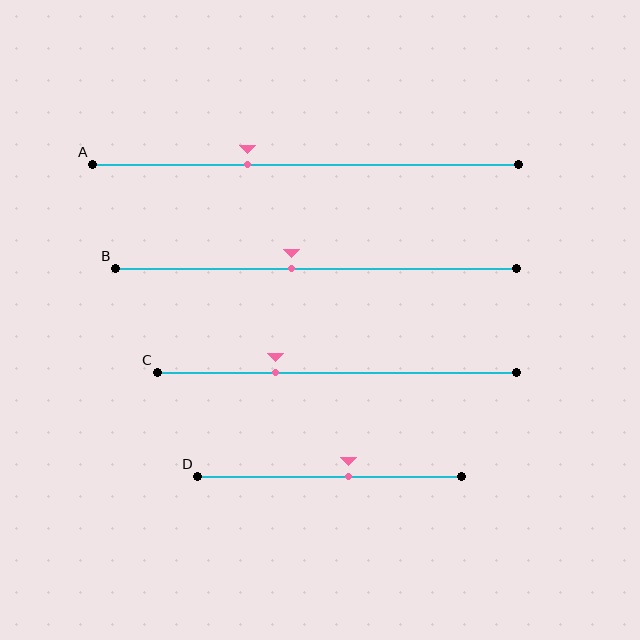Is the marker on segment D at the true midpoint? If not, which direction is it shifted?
No, the marker on segment D is shifted to the right by about 7% of the segment length.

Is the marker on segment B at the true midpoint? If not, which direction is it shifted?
No, the marker on segment B is shifted to the left by about 6% of the segment length.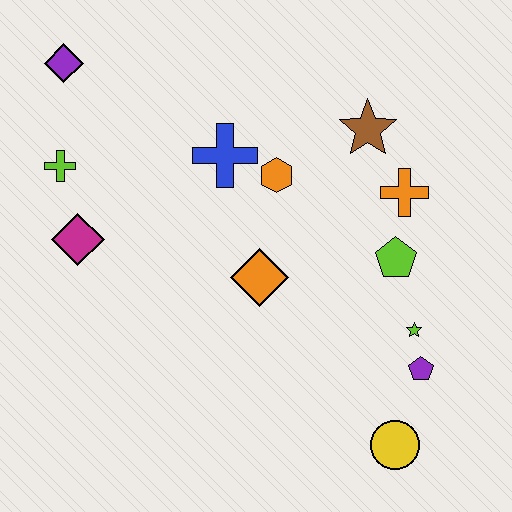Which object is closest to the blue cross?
The orange hexagon is closest to the blue cross.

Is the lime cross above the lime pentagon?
Yes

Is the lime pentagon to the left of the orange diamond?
No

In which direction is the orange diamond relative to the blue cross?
The orange diamond is below the blue cross.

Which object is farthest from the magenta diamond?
The yellow circle is farthest from the magenta diamond.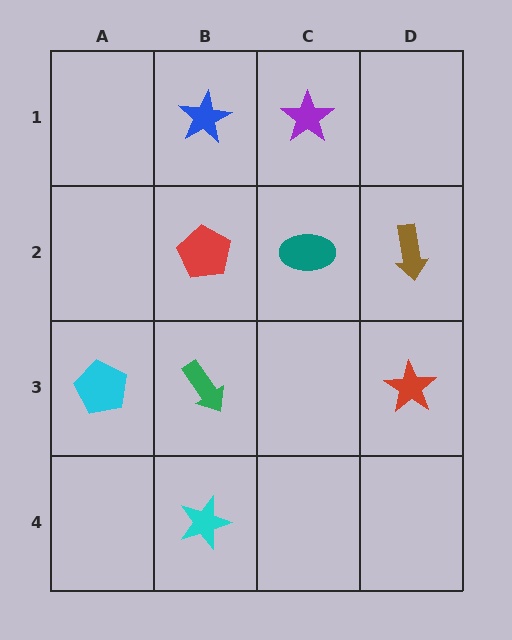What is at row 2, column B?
A red pentagon.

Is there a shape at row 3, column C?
No, that cell is empty.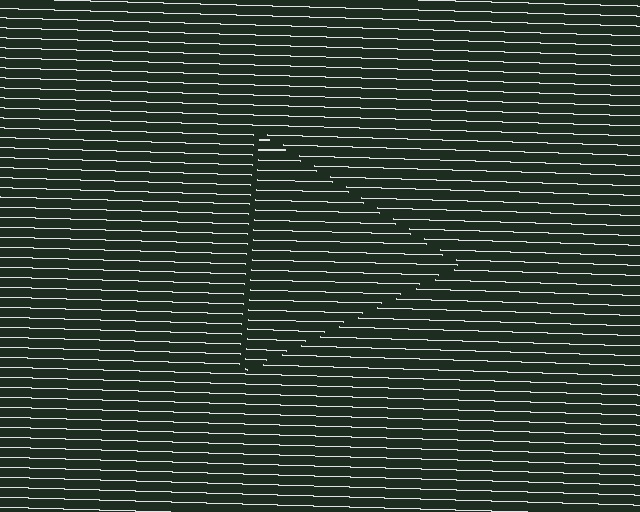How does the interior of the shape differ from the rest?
The interior of the shape contains the same grating, shifted by half a period — the contour is defined by the phase discontinuity where line-ends from the inner and outer gratings abut.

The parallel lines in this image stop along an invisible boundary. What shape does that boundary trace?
An illusory triangle. The interior of the shape contains the same grating, shifted by half a period — the contour is defined by the phase discontinuity where line-ends from the inner and outer gratings abut.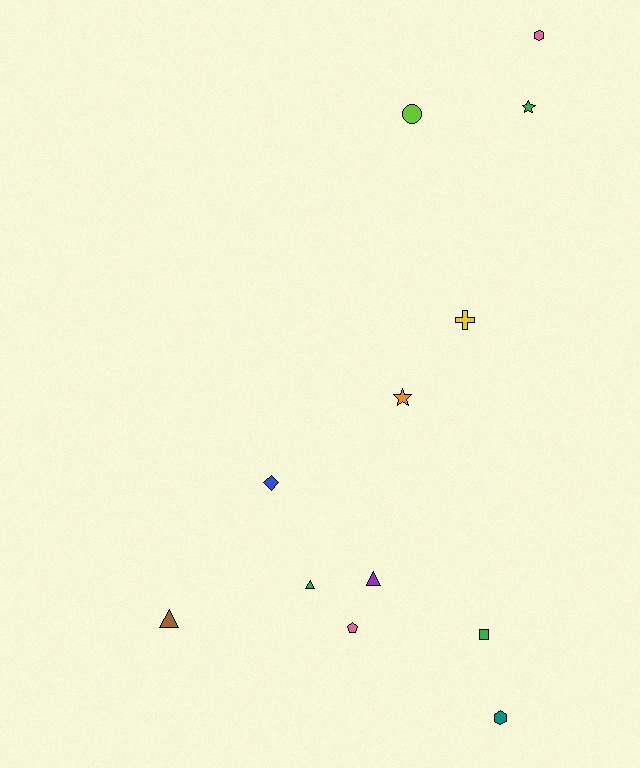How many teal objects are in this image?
There is 1 teal object.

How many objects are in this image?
There are 12 objects.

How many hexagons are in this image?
There are 2 hexagons.